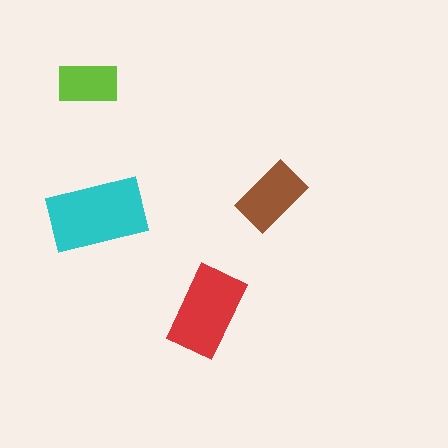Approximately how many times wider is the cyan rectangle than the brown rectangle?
About 1.5 times wider.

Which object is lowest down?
The red rectangle is bottommost.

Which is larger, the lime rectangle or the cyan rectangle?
The cyan one.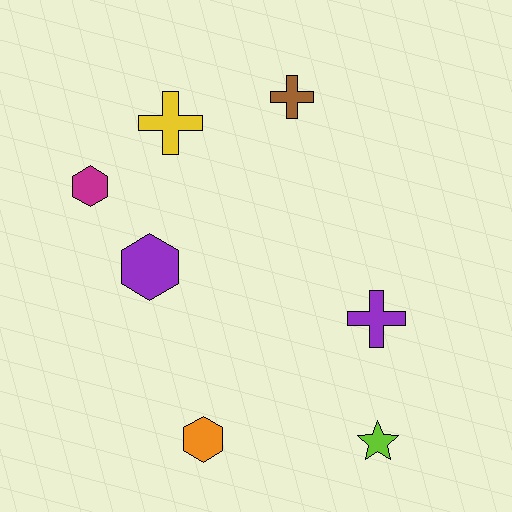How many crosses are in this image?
There are 3 crosses.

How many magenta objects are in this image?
There is 1 magenta object.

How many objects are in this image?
There are 7 objects.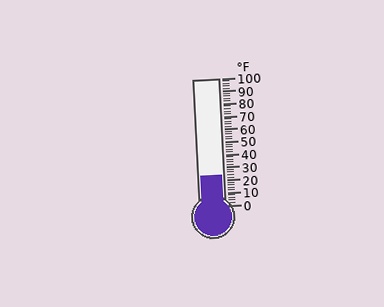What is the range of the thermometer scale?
The thermometer scale ranges from 0°F to 100°F.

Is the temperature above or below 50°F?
The temperature is below 50°F.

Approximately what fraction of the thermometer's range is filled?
The thermometer is filled to approximately 25% of its range.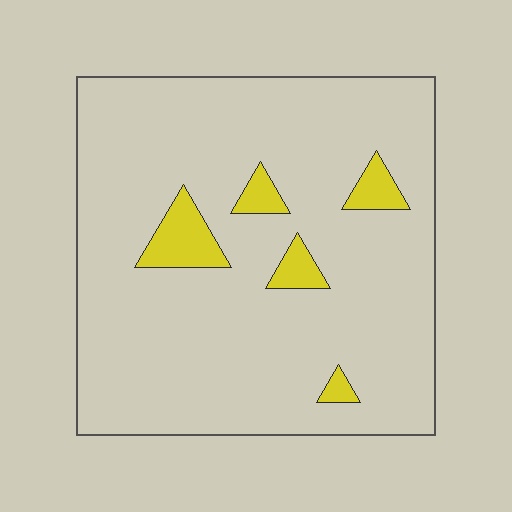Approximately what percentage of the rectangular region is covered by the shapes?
Approximately 10%.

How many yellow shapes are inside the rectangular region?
5.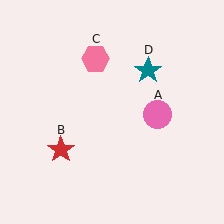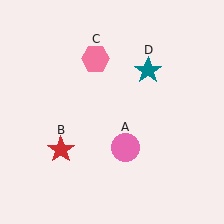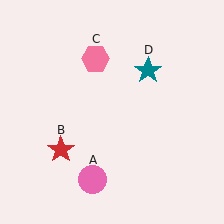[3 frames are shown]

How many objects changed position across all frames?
1 object changed position: pink circle (object A).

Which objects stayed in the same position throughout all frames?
Red star (object B) and pink hexagon (object C) and teal star (object D) remained stationary.